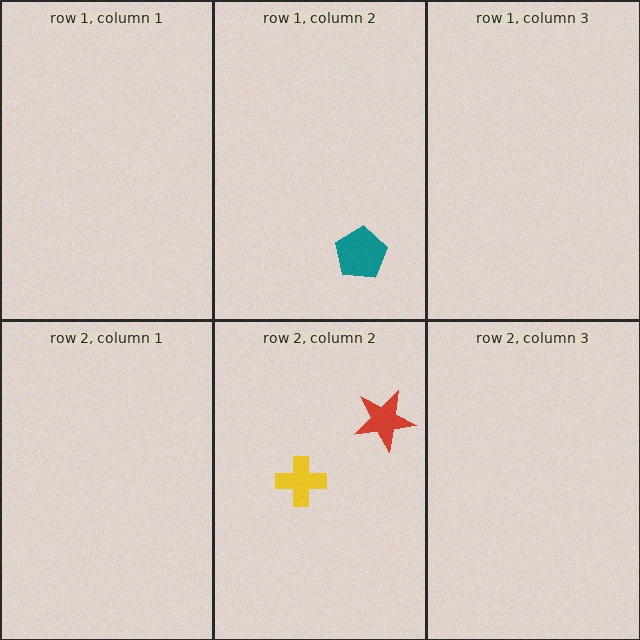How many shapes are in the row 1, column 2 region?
1.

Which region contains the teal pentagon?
The row 1, column 2 region.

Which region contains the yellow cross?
The row 2, column 2 region.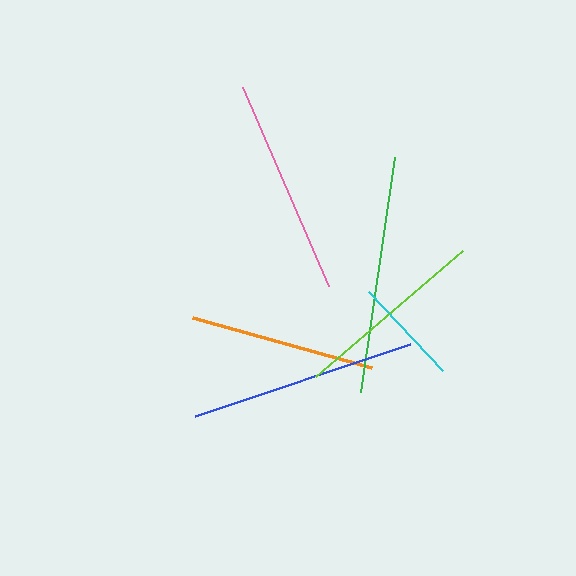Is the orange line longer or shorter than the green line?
The green line is longer than the orange line.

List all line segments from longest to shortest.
From longest to shortest: green, blue, pink, lime, orange, cyan.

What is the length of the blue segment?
The blue segment is approximately 228 pixels long.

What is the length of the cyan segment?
The cyan segment is approximately 108 pixels long.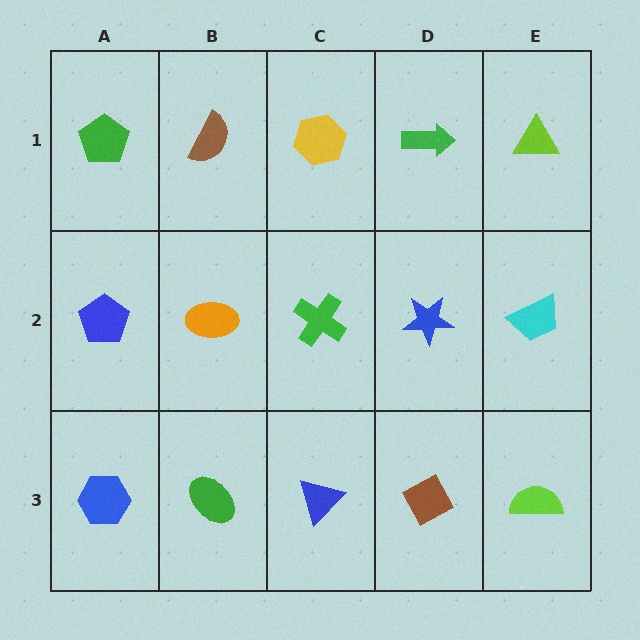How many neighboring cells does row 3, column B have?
3.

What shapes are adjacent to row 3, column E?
A cyan trapezoid (row 2, column E), a brown diamond (row 3, column D).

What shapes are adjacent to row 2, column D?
A green arrow (row 1, column D), a brown diamond (row 3, column D), a green cross (row 2, column C), a cyan trapezoid (row 2, column E).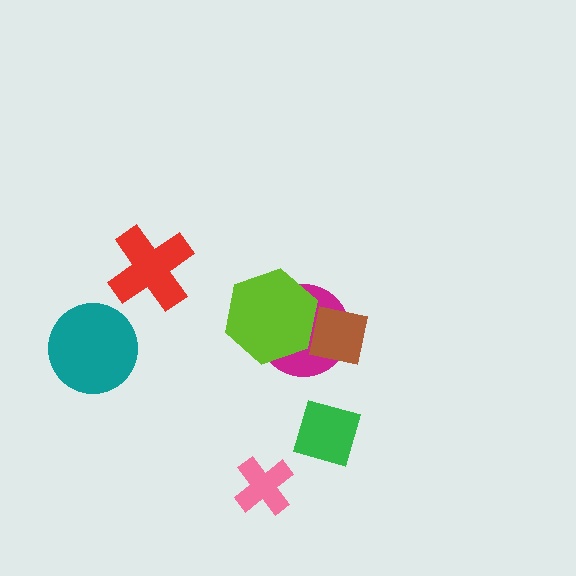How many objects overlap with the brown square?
2 objects overlap with the brown square.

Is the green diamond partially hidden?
No, no other shape covers it.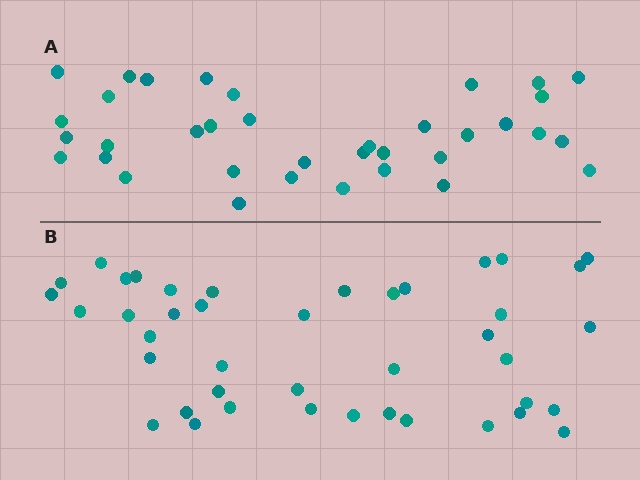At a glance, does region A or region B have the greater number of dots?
Region B (the bottom region) has more dots.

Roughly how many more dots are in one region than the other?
Region B has about 6 more dots than region A.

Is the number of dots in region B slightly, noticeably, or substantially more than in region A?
Region B has only slightly more — the two regions are fairly close. The ratio is roughly 1.2 to 1.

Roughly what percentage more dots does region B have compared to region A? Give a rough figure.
About 15% more.